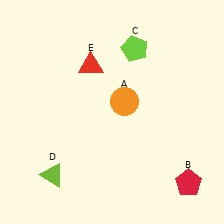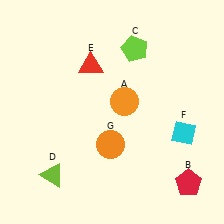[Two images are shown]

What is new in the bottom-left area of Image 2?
An orange circle (G) was added in the bottom-left area of Image 2.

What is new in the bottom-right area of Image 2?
A cyan diamond (F) was added in the bottom-right area of Image 2.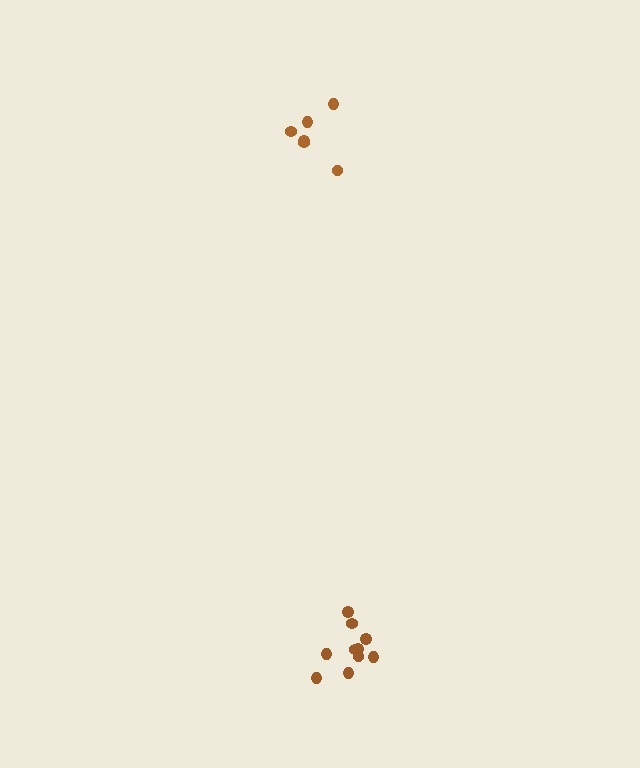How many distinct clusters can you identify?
There are 2 distinct clusters.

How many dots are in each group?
Group 1: 6 dots, Group 2: 10 dots (16 total).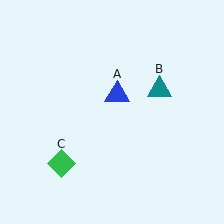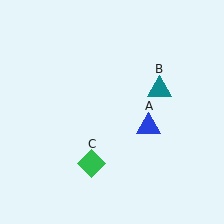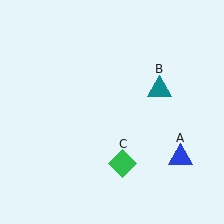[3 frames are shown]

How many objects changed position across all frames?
2 objects changed position: blue triangle (object A), green diamond (object C).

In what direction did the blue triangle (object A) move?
The blue triangle (object A) moved down and to the right.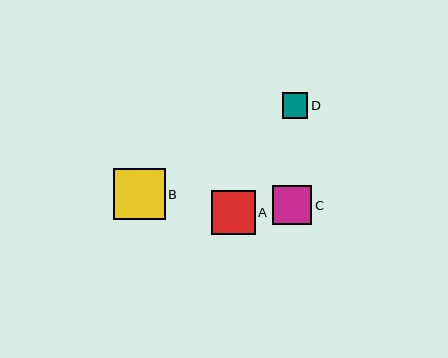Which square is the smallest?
Square D is the smallest with a size of approximately 25 pixels.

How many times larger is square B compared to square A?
Square B is approximately 1.2 times the size of square A.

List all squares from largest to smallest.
From largest to smallest: B, A, C, D.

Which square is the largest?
Square B is the largest with a size of approximately 51 pixels.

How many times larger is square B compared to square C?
Square B is approximately 1.3 times the size of square C.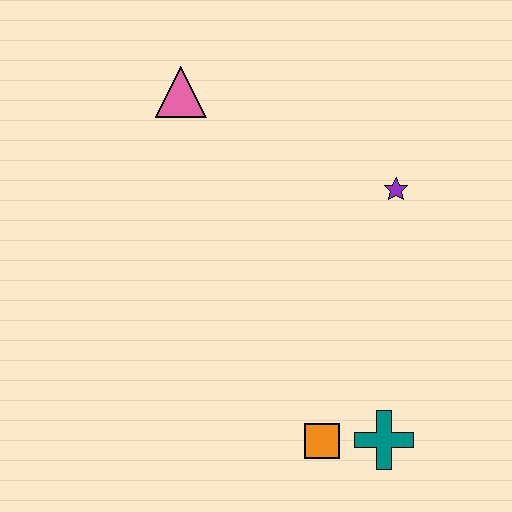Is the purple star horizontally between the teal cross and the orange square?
No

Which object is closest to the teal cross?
The orange square is closest to the teal cross.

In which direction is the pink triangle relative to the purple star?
The pink triangle is to the left of the purple star.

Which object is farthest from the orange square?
The pink triangle is farthest from the orange square.